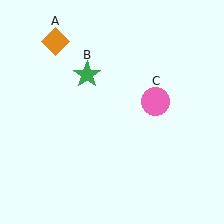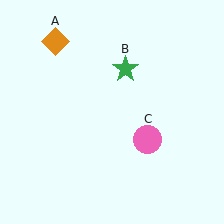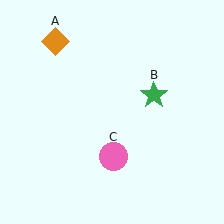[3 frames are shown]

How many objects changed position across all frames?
2 objects changed position: green star (object B), pink circle (object C).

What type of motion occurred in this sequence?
The green star (object B), pink circle (object C) rotated clockwise around the center of the scene.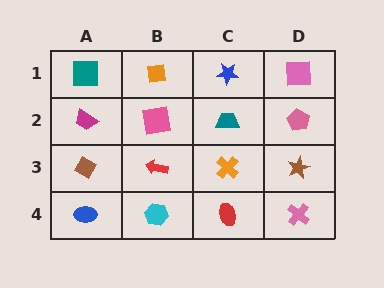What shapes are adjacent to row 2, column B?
An orange square (row 1, column B), a red arrow (row 3, column B), a magenta trapezoid (row 2, column A), a teal trapezoid (row 2, column C).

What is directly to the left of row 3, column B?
A brown diamond.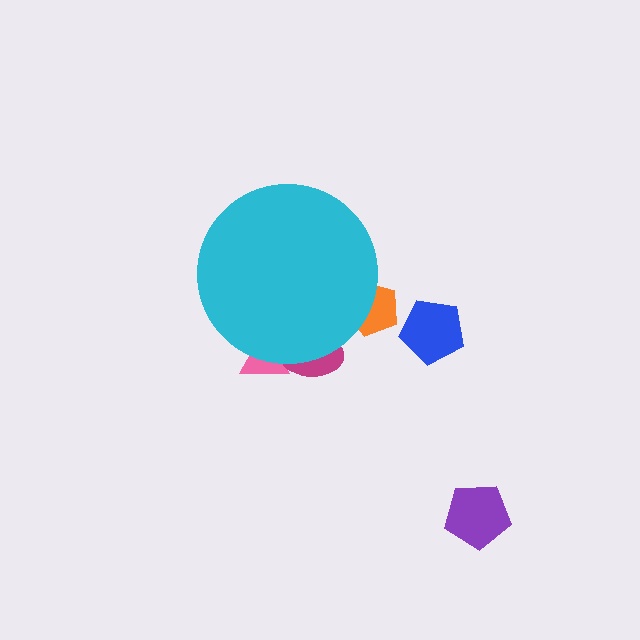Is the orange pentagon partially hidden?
Yes, the orange pentagon is partially hidden behind the cyan circle.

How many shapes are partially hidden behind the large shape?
3 shapes are partially hidden.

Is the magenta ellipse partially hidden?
Yes, the magenta ellipse is partially hidden behind the cyan circle.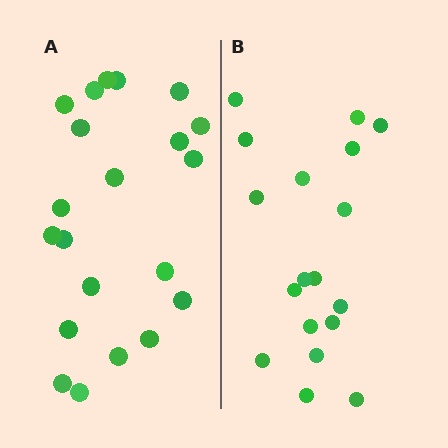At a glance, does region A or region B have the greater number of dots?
Region A (the left region) has more dots.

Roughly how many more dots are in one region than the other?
Region A has just a few more — roughly 2 or 3 more dots than region B.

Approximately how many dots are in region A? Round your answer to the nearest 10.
About 20 dots. (The exact count is 21, which rounds to 20.)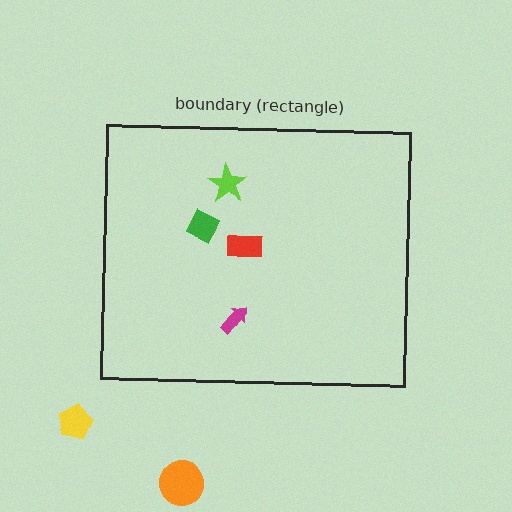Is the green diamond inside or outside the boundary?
Inside.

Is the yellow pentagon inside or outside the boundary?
Outside.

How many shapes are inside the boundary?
4 inside, 2 outside.